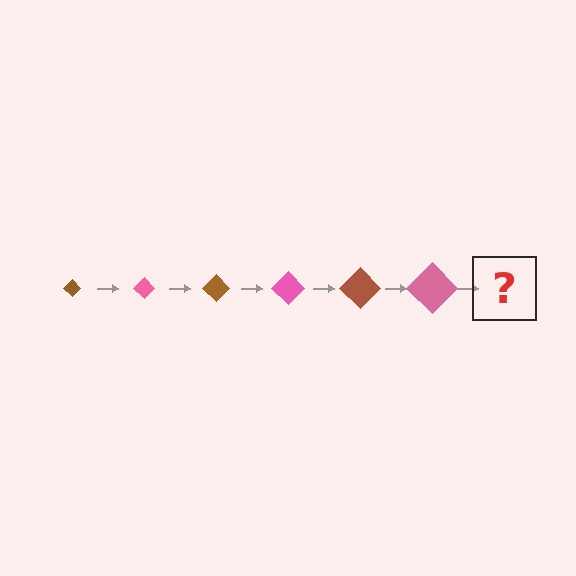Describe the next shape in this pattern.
It should be a brown diamond, larger than the previous one.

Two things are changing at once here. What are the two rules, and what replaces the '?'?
The two rules are that the diamond grows larger each step and the color cycles through brown and pink. The '?' should be a brown diamond, larger than the previous one.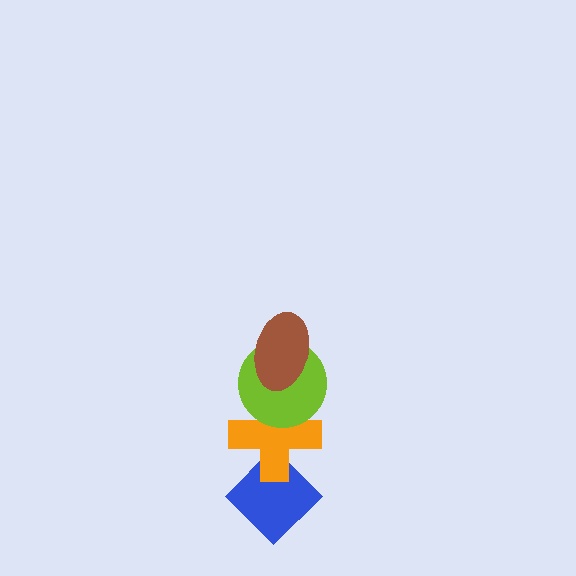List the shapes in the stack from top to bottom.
From top to bottom: the brown ellipse, the lime circle, the orange cross, the blue diamond.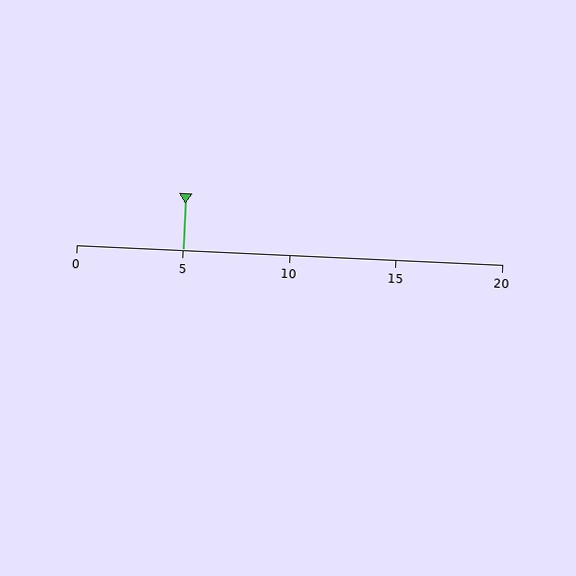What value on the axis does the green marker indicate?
The marker indicates approximately 5.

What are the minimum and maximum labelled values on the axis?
The axis runs from 0 to 20.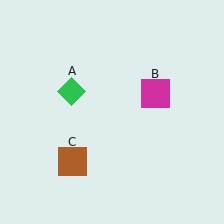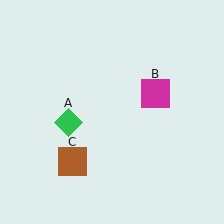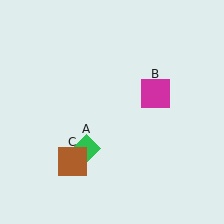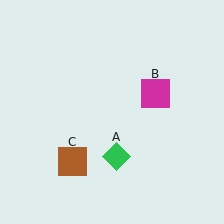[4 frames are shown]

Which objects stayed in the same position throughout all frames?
Magenta square (object B) and brown square (object C) remained stationary.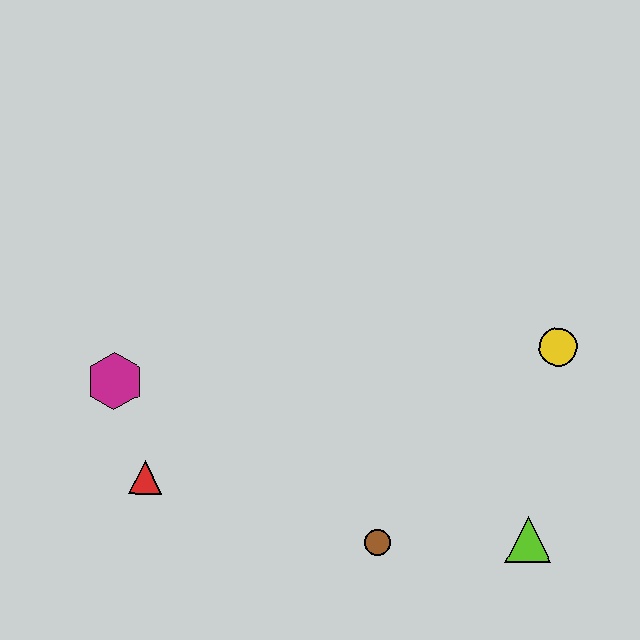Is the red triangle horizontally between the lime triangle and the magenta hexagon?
Yes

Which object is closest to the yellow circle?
The lime triangle is closest to the yellow circle.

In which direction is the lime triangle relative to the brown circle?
The lime triangle is to the right of the brown circle.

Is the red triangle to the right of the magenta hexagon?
Yes